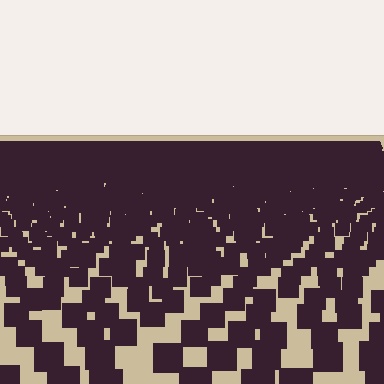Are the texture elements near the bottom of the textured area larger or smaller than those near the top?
Larger. Near the bottom, elements are closer to the viewer and appear at a bigger on-screen size.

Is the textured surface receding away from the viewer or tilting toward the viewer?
The surface is receding away from the viewer. Texture elements get smaller and denser toward the top.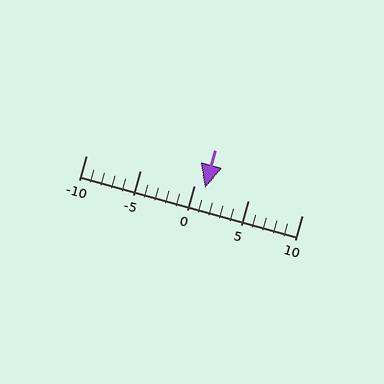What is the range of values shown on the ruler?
The ruler shows values from -10 to 10.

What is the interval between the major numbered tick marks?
The major tick marks are spaced 5 units apart.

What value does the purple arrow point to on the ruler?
The purple arrow points to approximately 1.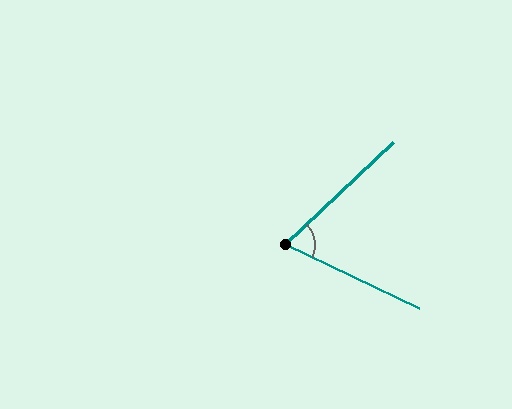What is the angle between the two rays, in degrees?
Approximately 69 degrees.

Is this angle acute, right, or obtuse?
It is acute.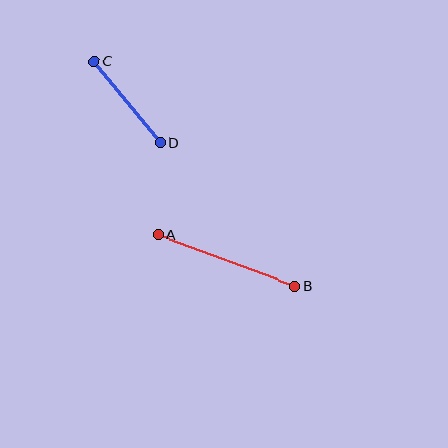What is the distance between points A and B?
The distance is approximately 146 pixels.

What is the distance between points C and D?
The distance is approximately 105 pixels.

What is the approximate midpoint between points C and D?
The midpoint is at approximately (127, 102) pixels.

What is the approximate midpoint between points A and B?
The midpoint is at approximately (227, 260) pixels.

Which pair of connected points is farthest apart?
Points A and B are farthest apart.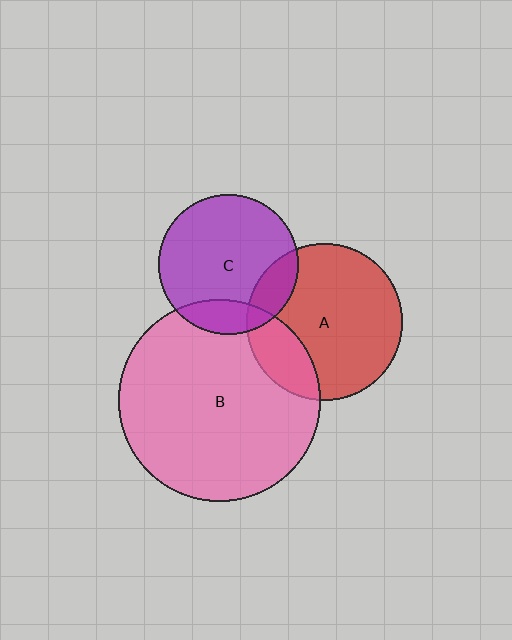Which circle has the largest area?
Circle B (pink).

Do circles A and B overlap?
Yes.